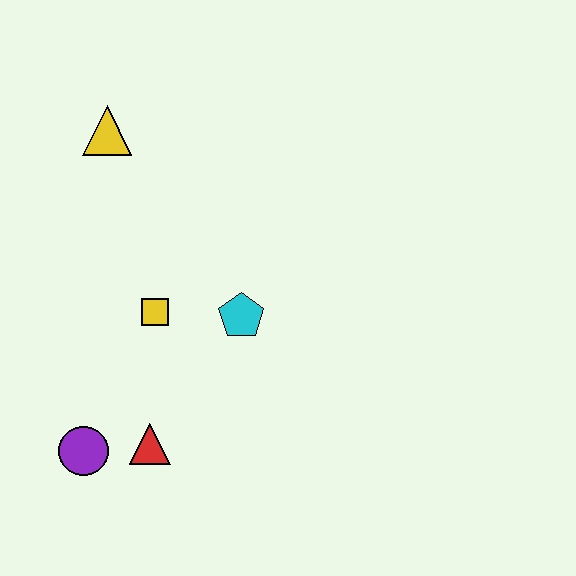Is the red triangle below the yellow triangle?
Yes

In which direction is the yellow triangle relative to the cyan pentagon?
The yellow triangle is above the cyan pentagon.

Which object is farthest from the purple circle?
The yellow triangle is farthest from the purple circle.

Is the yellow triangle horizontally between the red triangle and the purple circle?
Yes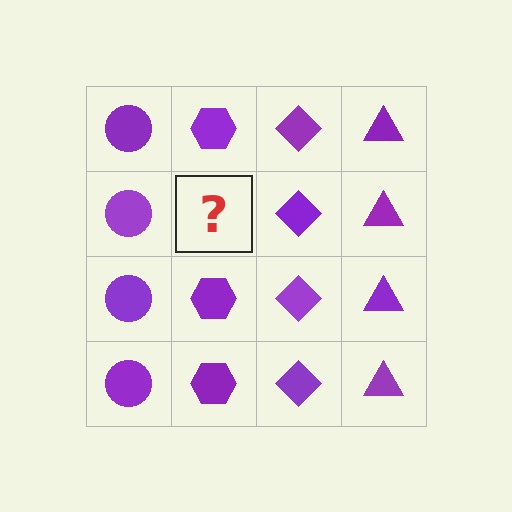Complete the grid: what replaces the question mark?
The question mark should be replaced with a purple hexagon.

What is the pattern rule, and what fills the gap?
The rule is that each column has a consistent shape. The gap should be filled with a purple hexagon.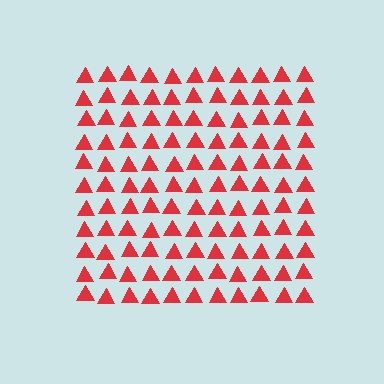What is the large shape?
The large shape is a square.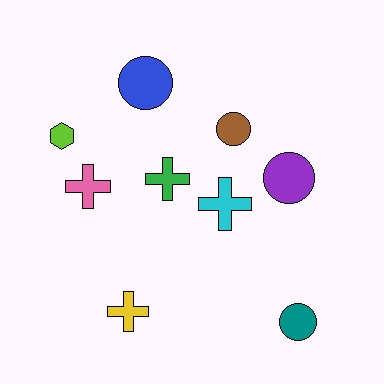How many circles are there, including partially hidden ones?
There are 4 circles.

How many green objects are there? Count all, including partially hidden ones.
There is 1 green object.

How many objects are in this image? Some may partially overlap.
There are 9 objects.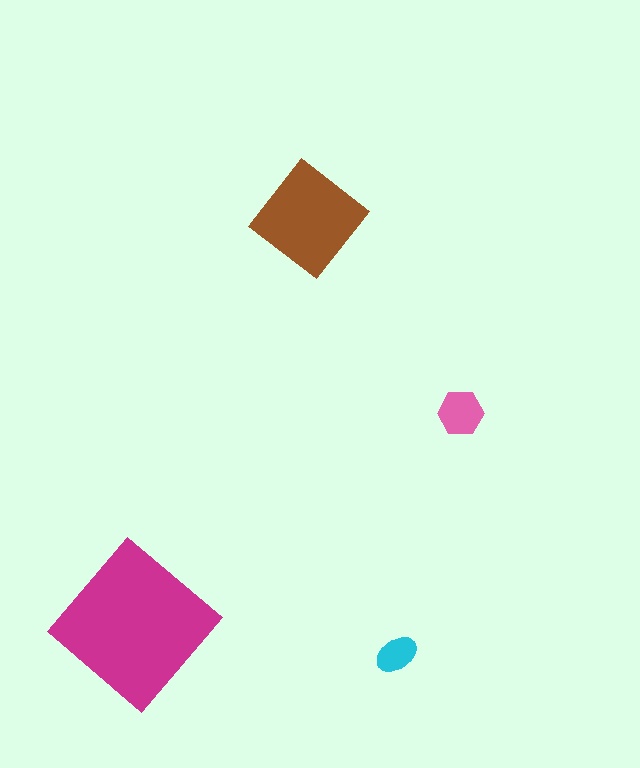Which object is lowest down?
The cyan ellipse is bottommost.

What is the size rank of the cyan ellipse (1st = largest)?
4th.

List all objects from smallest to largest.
The cyan ellipse, the pink hexagon, the brown diamond, the magenta diamond.